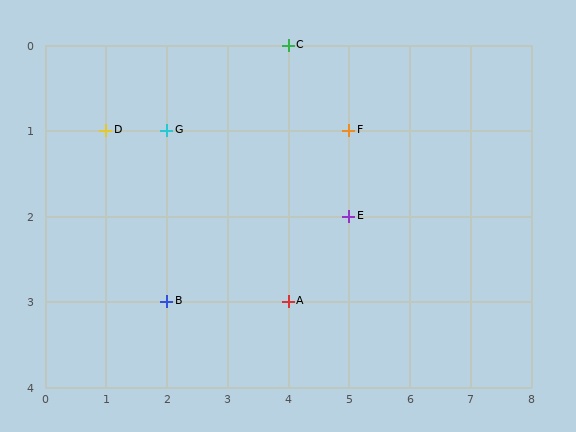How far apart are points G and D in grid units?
Points G and D are 1 column apart.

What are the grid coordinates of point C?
Point C is at grid coordinates (4, 0).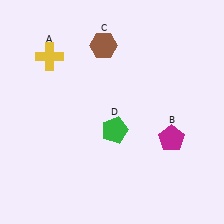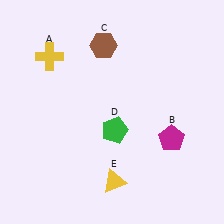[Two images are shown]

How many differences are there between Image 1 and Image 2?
There is 1 difference between the two images.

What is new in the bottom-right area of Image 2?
A yellow triangle (E) was added in the bottom-right area of Image 2.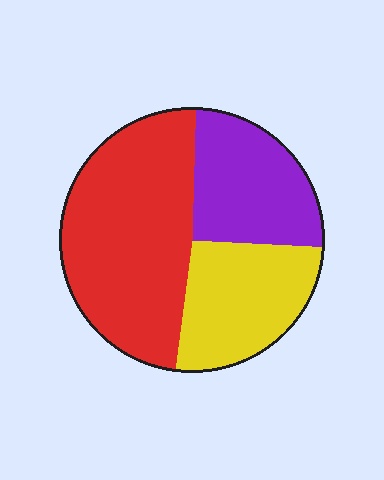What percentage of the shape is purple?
Purple takes up between a sixth and a third of the shape.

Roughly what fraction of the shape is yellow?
Yellow covers around 25% of the shape.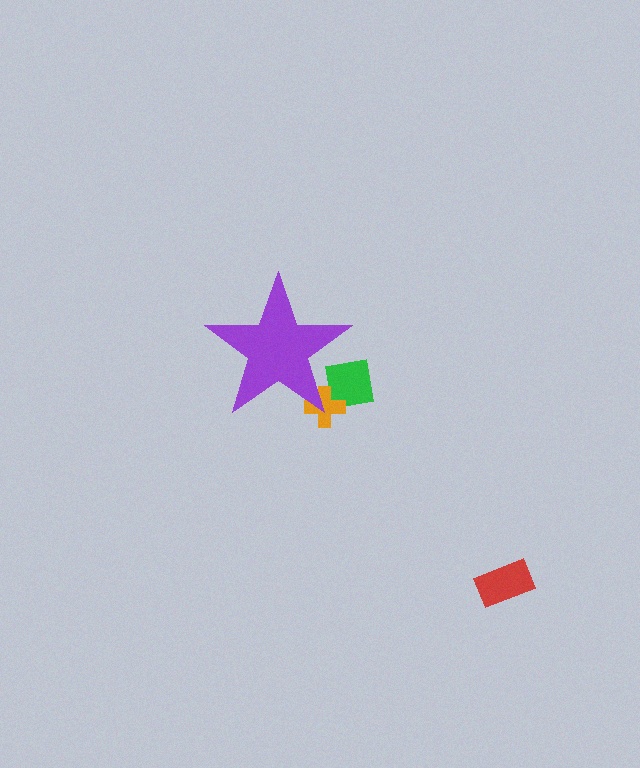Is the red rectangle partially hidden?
No, the red rectangle is fully visible.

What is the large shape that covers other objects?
A purple star.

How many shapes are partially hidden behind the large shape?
2 shapes are partially hidden.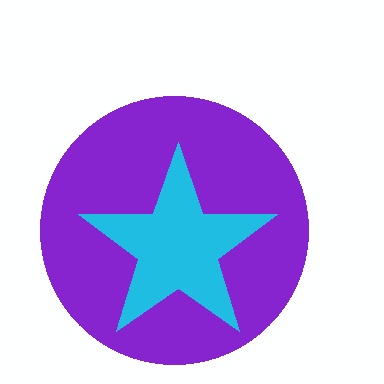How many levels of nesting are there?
2.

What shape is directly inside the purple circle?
The cyan star.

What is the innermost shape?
The cyan star.